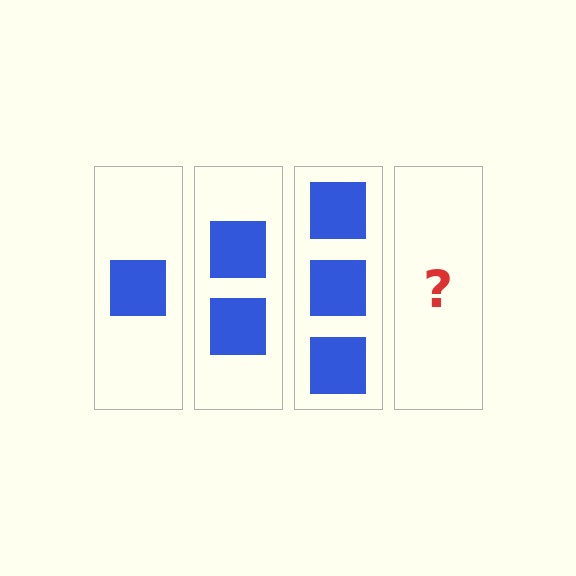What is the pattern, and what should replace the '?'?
The pattern is that each step adds one more square. The '?' should be 4 squares.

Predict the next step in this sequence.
The next step is 4 squares.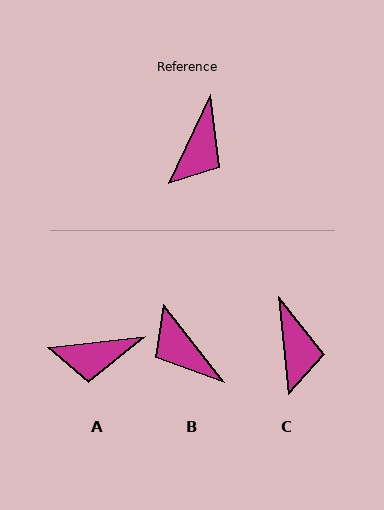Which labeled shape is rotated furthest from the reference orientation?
B, about 117 degrees away.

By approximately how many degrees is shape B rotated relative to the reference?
Approximately 117 degrees clockwise.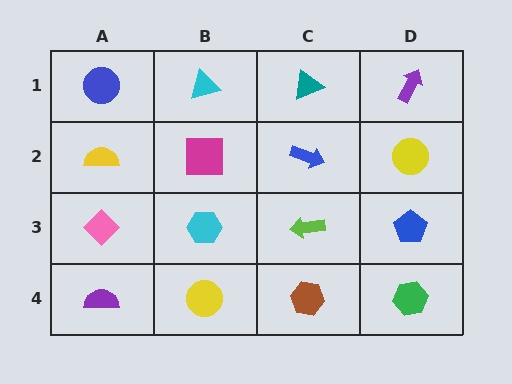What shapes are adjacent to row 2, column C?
A teal triangle (row 1, column C), a lime arrow (row 3, column C), a magenta square (row 2, column B), a yellow circle (row 2, column D).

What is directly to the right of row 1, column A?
A cyan triangle.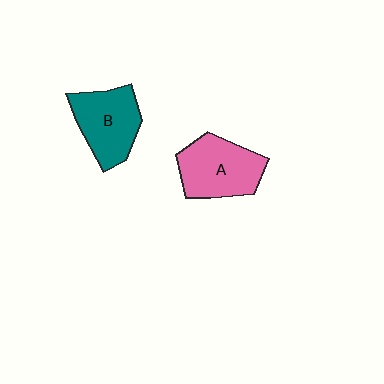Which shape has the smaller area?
Shape B (teal).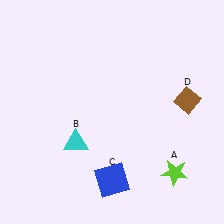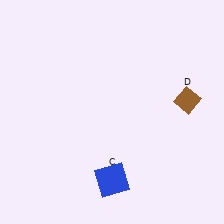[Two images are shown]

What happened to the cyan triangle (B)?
The cyan triangle (B) was removed in Image 2. It was in the bottom-left area of Image 1.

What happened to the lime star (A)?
The lime star (A) was removed in Image 2. It was in the bottom-right area of Image 1.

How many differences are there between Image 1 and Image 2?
There are 2 differences between the two images.